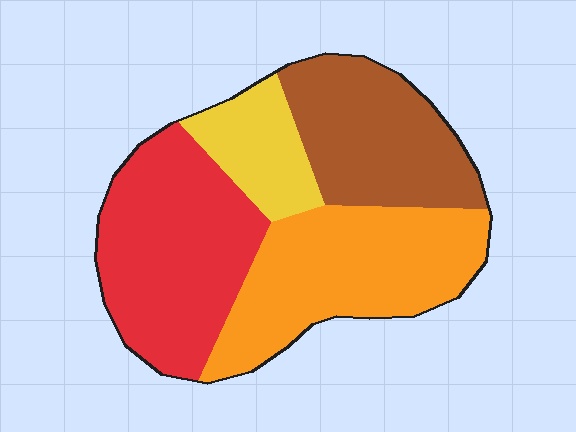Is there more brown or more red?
Red.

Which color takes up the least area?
Yellow, at roughly 10%.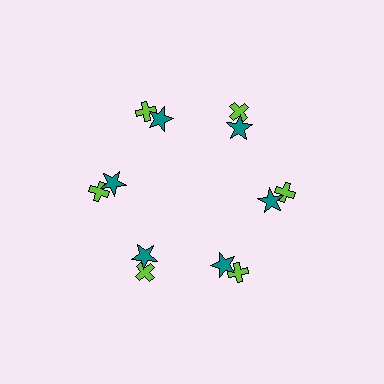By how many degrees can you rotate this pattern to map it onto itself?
The pattern maps onto itself every 60 degrees of rotation.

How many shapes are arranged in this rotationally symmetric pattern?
There are 12 shapes, arranged in 6 groups of 2.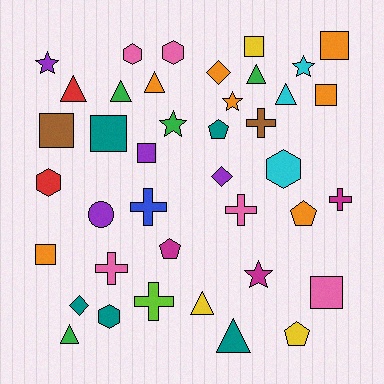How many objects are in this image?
There are 40 objects.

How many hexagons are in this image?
There are 5 hexagons.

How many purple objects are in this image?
There are 4 purple objects.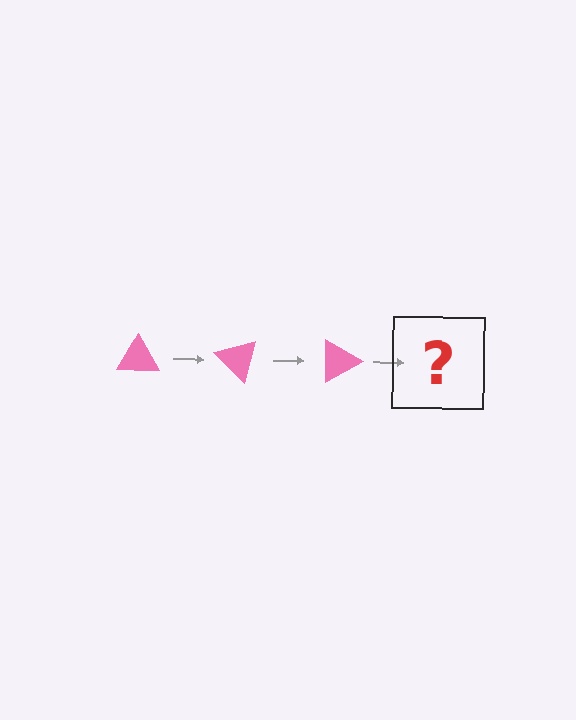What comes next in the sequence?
The next element should be a pink triangle rotated 135 degrees.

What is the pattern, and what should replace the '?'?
The pattern is that the triangle rotates 45 degrees each step. The '?' should be a pink triangle rotated 135 degrees.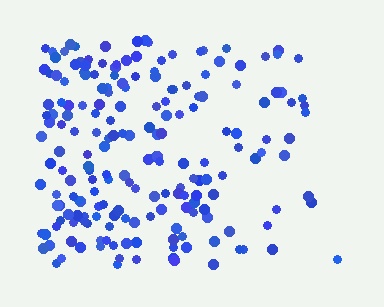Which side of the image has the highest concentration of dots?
The left.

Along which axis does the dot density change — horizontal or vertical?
Horizontal.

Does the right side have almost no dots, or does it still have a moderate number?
Still a moderate number, just noticeably fewer than the left.